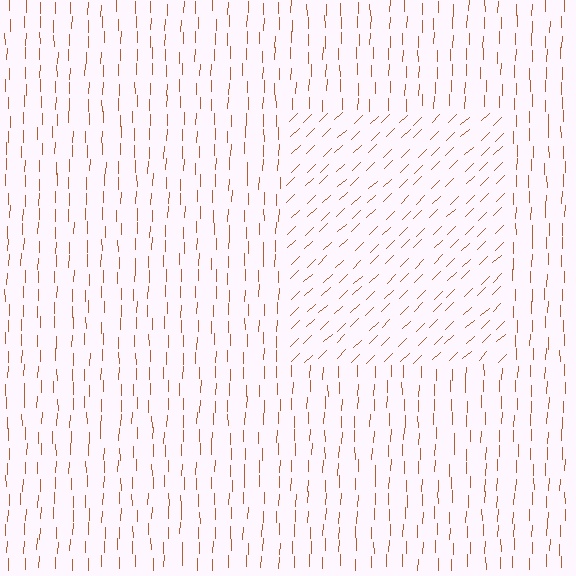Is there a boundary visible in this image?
Yes, there is a texture boundary formed by a change in line orientation.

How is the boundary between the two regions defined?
The boundary is defined purely by a change in line orientation (approximately 45 degrees difference). All lines are the same color and thickness.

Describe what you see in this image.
The image is filled with small brown line segments. A rectangle region in the image has lines oriented differently from the surrounding lines, creating a visible texture boundary.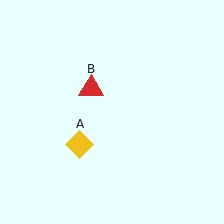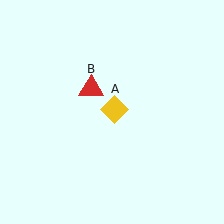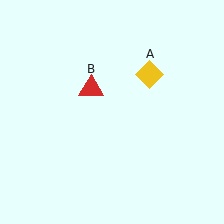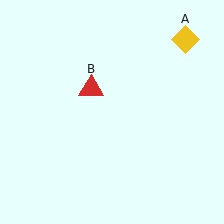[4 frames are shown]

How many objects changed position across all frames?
1 object changed position: yellow diamond (object A).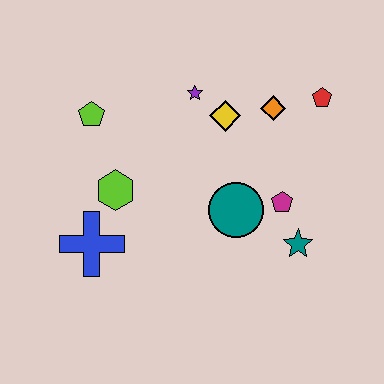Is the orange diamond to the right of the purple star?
Yes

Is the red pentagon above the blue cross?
Yes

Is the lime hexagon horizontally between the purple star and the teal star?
No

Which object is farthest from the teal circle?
The lime pentagon is farthest from the teal circle.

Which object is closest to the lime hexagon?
The blue cross is closest to the lime hexagon.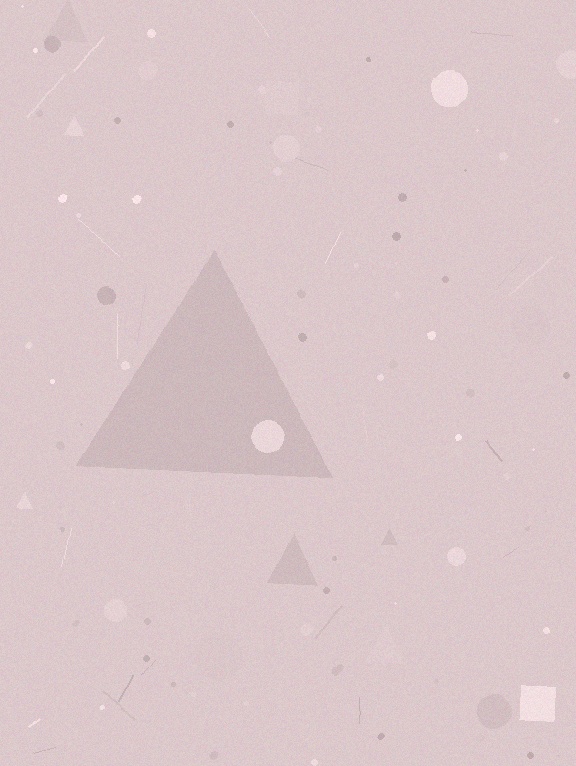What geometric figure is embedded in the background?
A triangle is embedded in the background.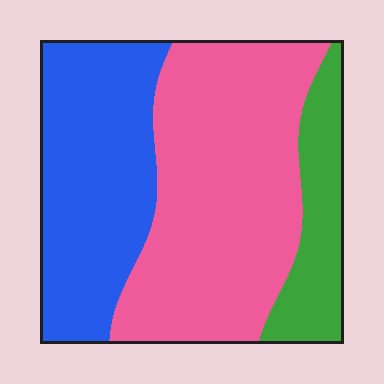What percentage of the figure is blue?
Blue covers 35% of the figure.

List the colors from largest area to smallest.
From largest to smallest: pink, blue, green.